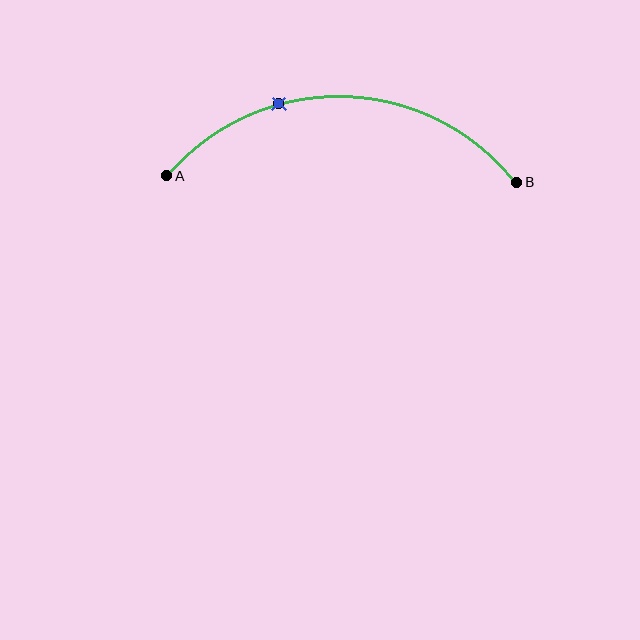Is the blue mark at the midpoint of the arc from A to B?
No. The blue mark lies on the arc but is closer to endpoint A. The arc midpoint would be at the point on the curve equidistant along the arc from both A and B.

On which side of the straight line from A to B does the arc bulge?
The arc bulges above the straight line connecting A and B.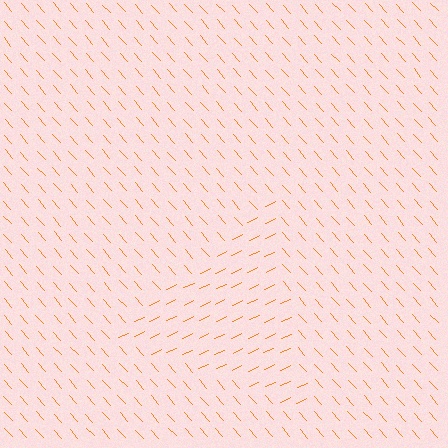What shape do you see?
I see a triangle.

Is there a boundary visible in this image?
Yes, there is a texture boundary formed by a change in line orientation.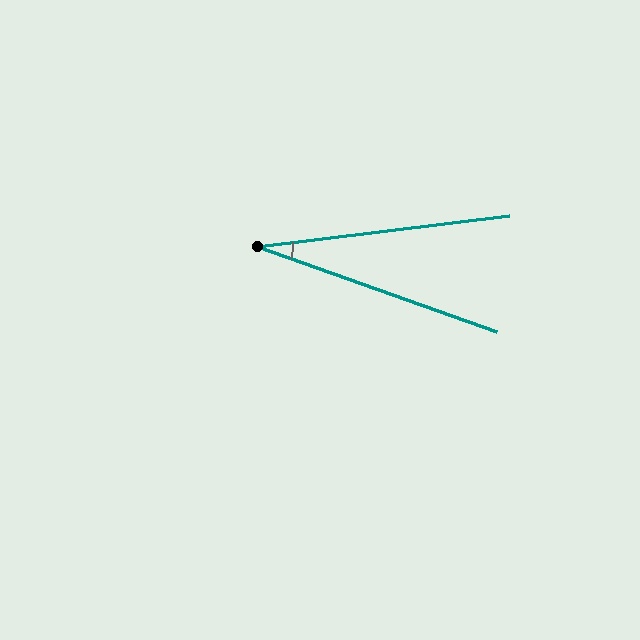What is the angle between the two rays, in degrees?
Approximately 27 degrees.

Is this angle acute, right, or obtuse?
It is acute.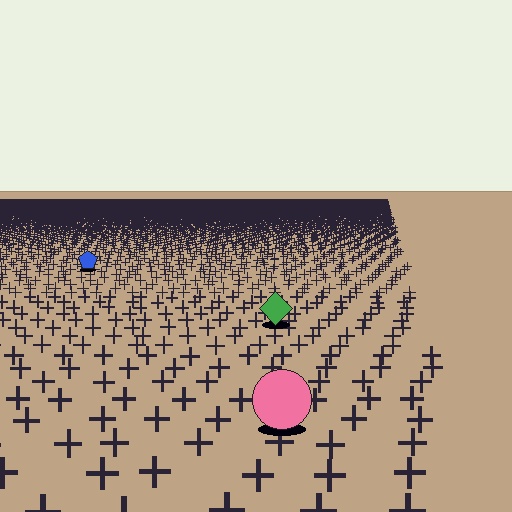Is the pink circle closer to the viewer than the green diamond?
Yes. The pink circle is closer — you can tell from the texture gradient: the ground texture is coarser near it.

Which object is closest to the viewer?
The pink circle is closest. The texture marks near it are larger and more spread out.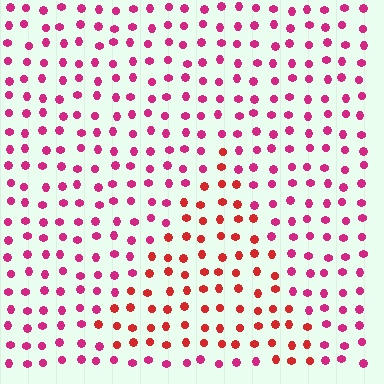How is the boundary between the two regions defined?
The boundary is defined purely by a slight shift in hue (about 31 degrees). Spacing, size, and orientation are identical on both sides.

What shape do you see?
I see a triangle.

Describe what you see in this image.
The image is filled with small magenta elements in a uniform arrangement. A triangle-shaped region is visible where the elements are tinted to a slightly different hue, forming a subtle color boundary.